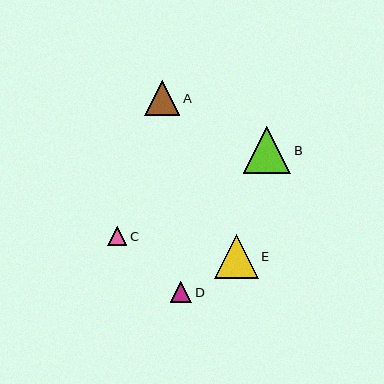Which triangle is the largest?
Triangle B is the largest with a size of approximately 47 pixels.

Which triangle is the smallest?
Triangle C is the smallest with a size of approximately 19 pixels.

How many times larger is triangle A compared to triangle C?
Triangle A is approximately 1.8 times the size of triangle C.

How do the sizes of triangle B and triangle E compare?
Triangle B and triangle E are approximately the same size.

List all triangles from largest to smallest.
From largest to smallest: B, E, A, D, C.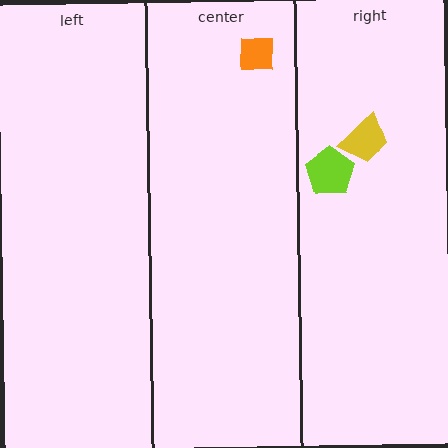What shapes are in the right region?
The lime pentagon, the yellow trapezoid.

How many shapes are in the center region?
1.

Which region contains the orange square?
The center region.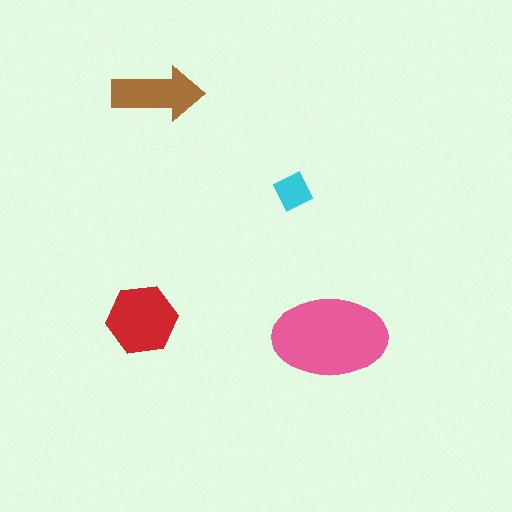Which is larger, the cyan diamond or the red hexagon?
The red hexagon.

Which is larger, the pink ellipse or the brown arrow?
The pink ellipse.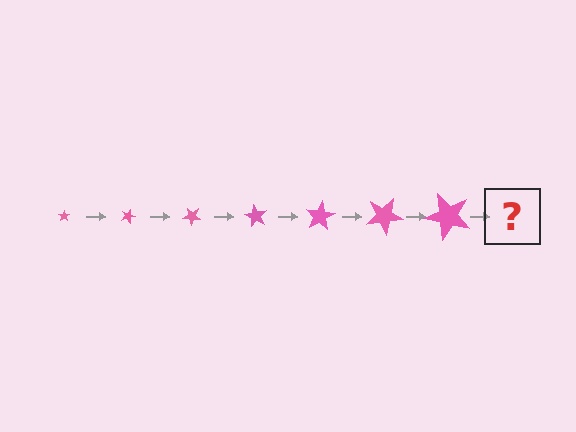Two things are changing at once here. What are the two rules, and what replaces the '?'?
The two rules are that the star grows larger each step and it rotates 20 degrees each step. The '?' should be a star, larger than the previous one and rotated 140 degrees from the start.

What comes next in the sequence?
The next element should be a star, larger than the previous one and rotated 140 degrees from the start.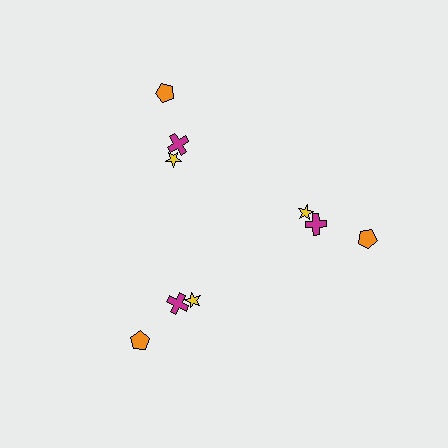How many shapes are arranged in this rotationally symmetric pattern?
There are 9 shapes, arranged in 3 groups of 3.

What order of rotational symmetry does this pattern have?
This pattern has 3-fold rotational symmetry.